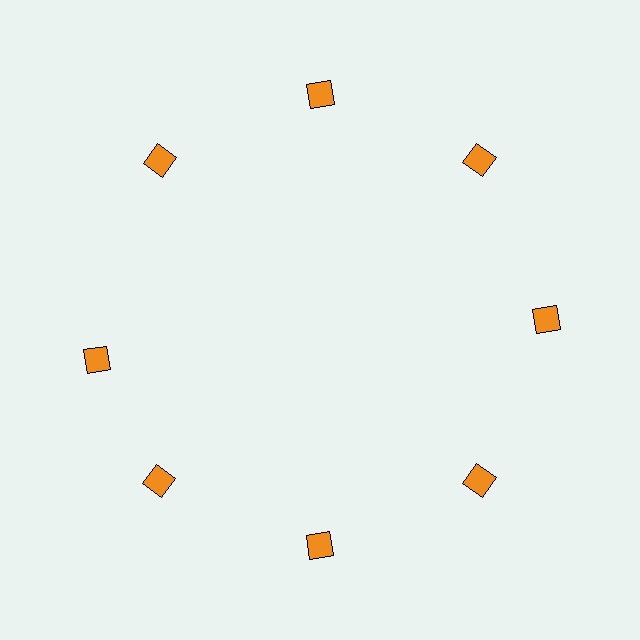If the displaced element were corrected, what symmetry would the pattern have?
It would have 8-fold rotational symmetry — the pattern would map onto itself every 45 degrees.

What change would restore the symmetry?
The symmetry would be restored by rotating it back into even spacing with its neighbors so that all 8 squares sit at equal angles and equal distance from the center.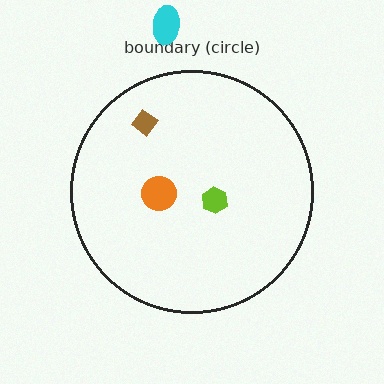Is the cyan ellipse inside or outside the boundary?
Outside.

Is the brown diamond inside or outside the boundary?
Inside.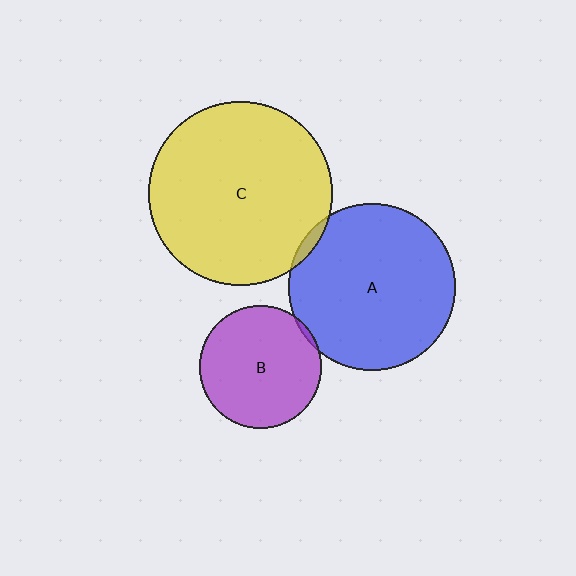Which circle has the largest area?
Circle C (yellow).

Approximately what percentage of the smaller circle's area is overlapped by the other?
Approximately 5%.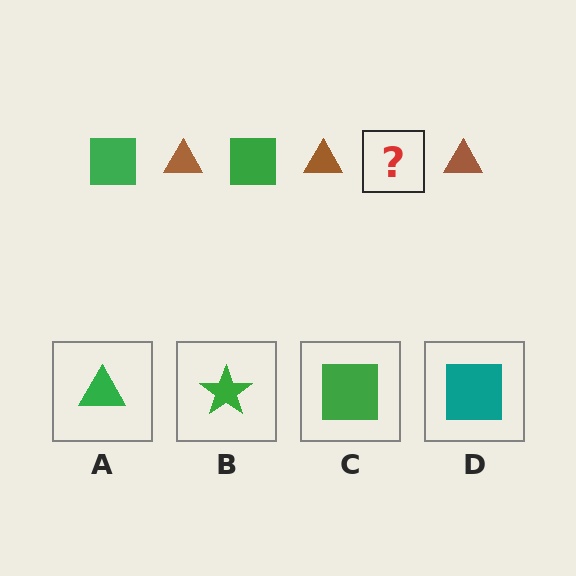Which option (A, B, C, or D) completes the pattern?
C.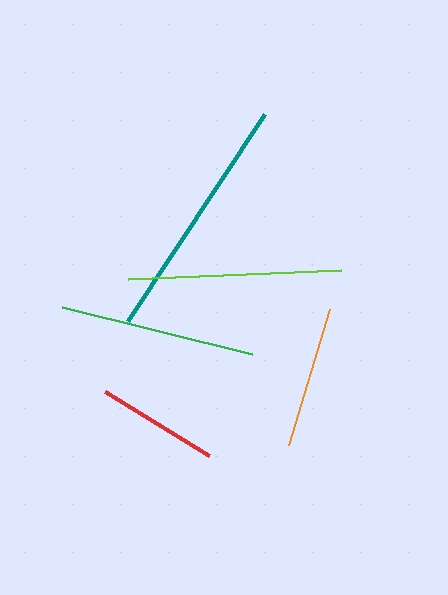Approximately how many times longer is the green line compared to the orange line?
The green line is approximately 1.4 times the length of the orange line.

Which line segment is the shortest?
The red line is the shortest at approximately 122 pixels.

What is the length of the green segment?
The green segment is approximately 196 pixels long.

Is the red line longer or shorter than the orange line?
The orange line is longer than the red line.